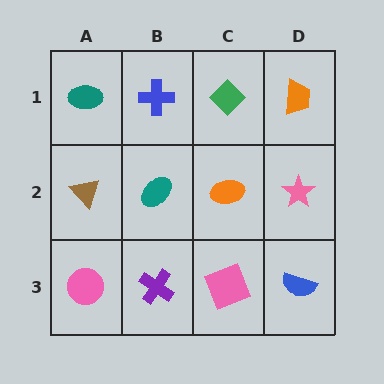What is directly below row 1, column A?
A brown triangle.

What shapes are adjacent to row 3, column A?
A brown triangle (row 2, column A), a purple cross (row 3, column B).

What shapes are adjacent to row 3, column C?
An orange ellipse (row 2, column C), a purple cross (row 3, column B), a blue semicircle (row 3, column D).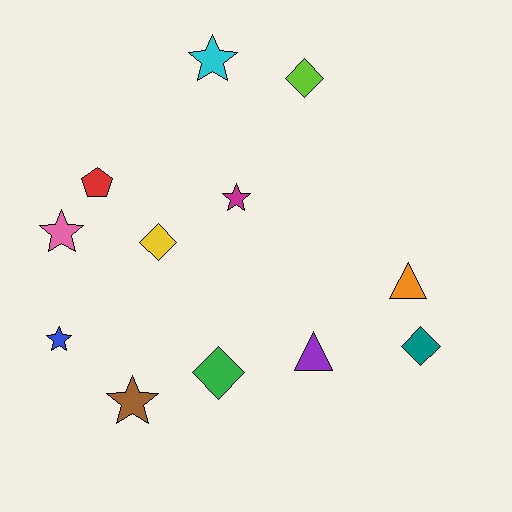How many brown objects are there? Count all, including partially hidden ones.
There is 1 brown object.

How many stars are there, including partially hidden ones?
There are 5 stars.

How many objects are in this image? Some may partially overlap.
There are 12 objects.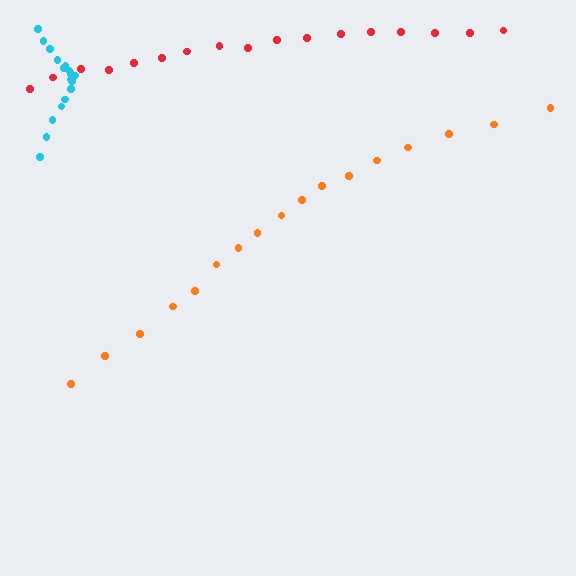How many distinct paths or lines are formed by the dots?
There are 3 distinct paths.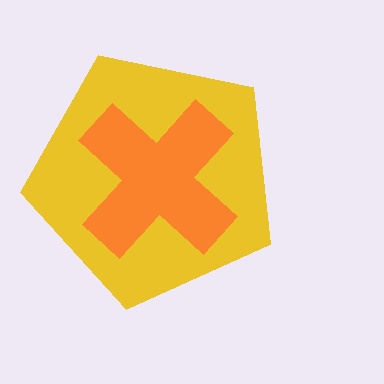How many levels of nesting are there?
2.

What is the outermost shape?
The yellow pentagon.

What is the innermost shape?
The orange cross.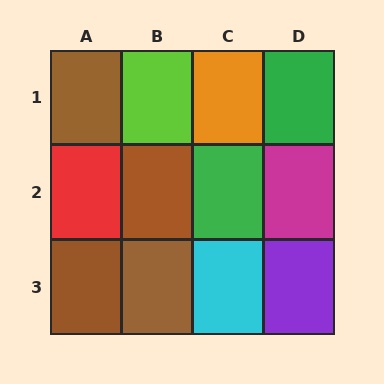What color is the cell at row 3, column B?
Brown.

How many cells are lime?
1 cell is lime.